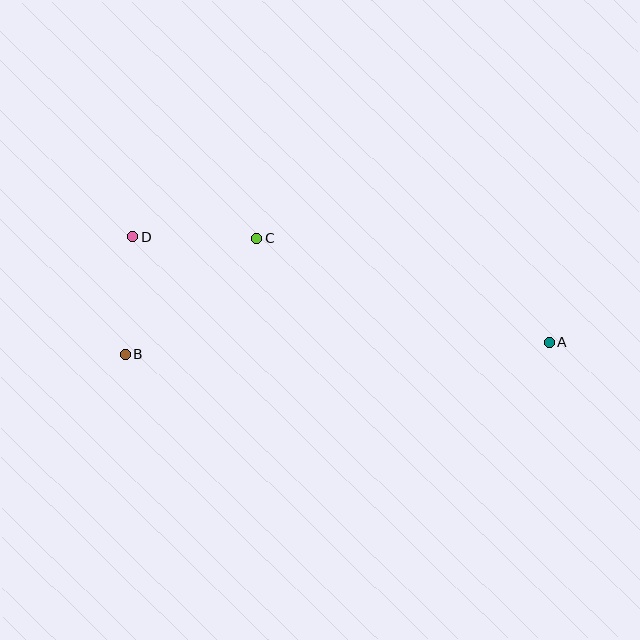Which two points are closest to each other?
Points B and D are closest to each other.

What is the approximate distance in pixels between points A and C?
The distance between A and C is approximately 310 pixels.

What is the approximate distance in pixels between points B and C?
The distance between B and C is approximately 175 pixels.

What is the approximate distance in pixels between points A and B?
The distance between A and B is approximately 424 pixels.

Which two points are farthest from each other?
Points A and D are farthest from each other.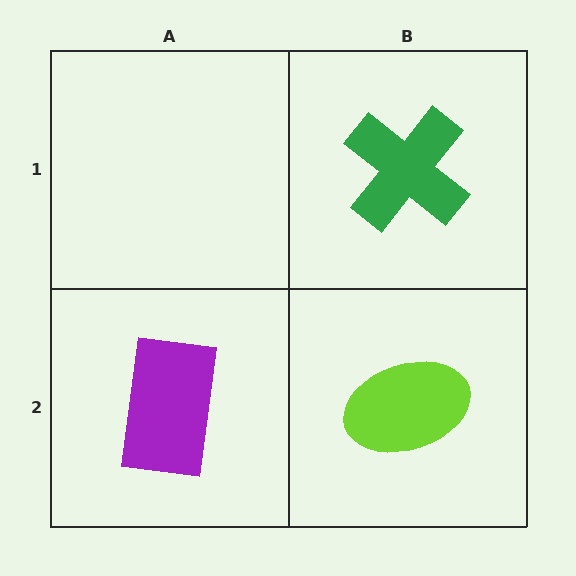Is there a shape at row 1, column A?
No, that cell is empty.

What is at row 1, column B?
A green cross.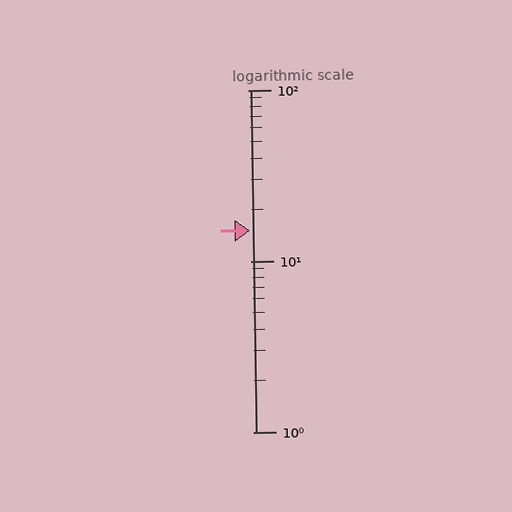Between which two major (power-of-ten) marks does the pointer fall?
The pointer is between 10 and 100.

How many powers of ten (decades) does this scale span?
The scale spans 2 decades, from 1 to 100.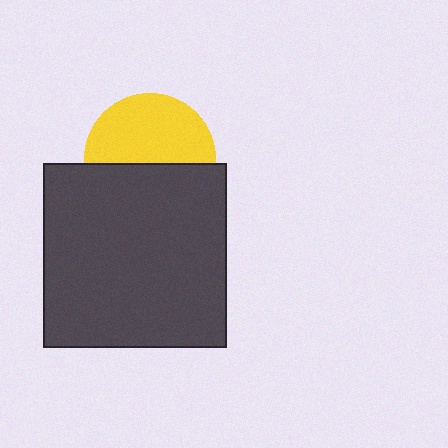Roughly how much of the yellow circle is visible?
About half of it is visible (roughly 54%).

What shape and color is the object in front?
The object in front is a dark gray square.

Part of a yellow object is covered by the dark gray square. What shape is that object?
It is a circle.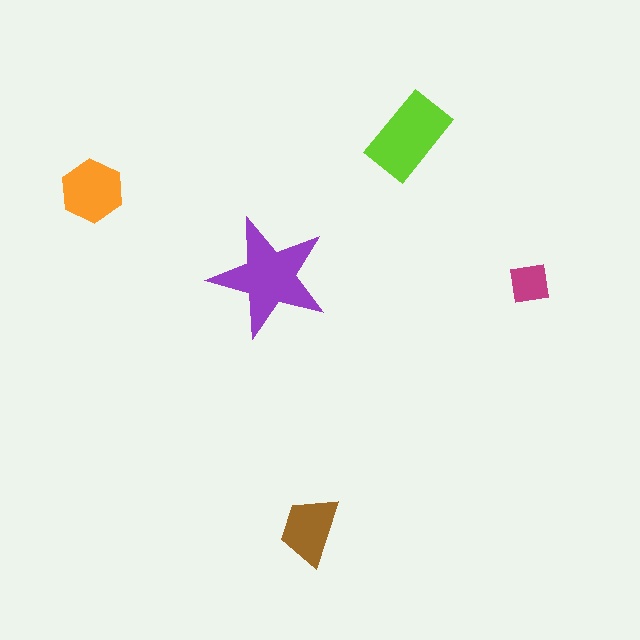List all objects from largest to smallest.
The purple star, the lime rectangle, the orange hexagon, the brown trapezoid, the magenta square.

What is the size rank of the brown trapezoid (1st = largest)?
4th.